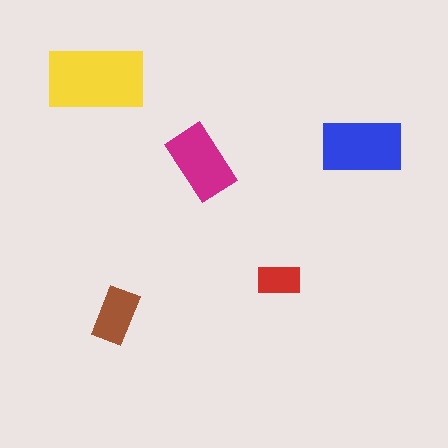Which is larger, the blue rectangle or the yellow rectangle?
The yellow one.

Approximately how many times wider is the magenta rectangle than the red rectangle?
About 1.5 times wider.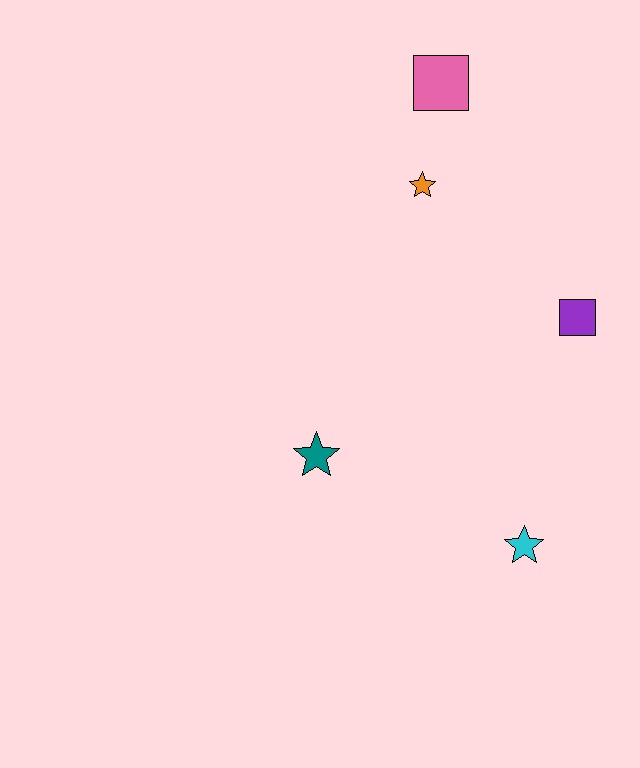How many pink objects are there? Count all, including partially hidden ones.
There is 1 pink object.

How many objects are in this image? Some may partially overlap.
There are 5 objects.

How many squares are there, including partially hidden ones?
There are 2 squares.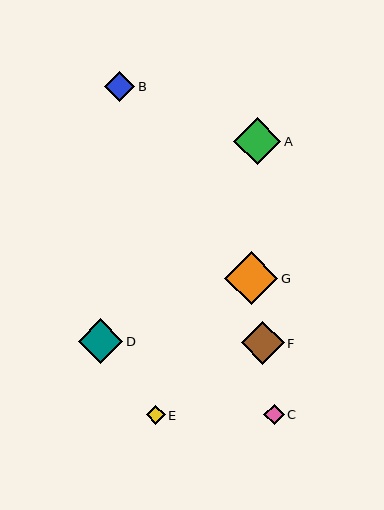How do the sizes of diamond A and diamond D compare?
Diamond A and diamond D are approximately the same size.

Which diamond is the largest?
Diamond G is the largest with a size of approximately 54 pixels.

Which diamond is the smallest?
Diamond E is the smallest with a size of approximately 19 pixels.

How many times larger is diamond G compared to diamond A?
Diamond G is approximately 1.1 times the size of diamond A.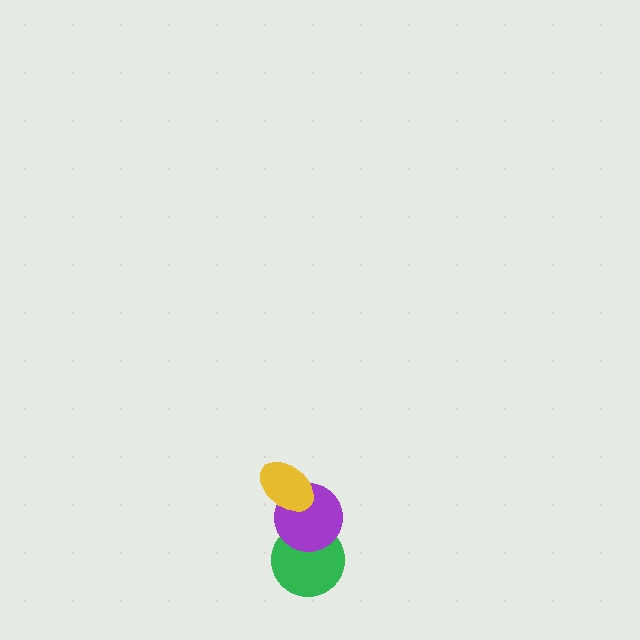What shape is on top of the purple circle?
The yellow ellipse is on top of the purple circle.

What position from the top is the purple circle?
The purple circle is 2nd from the top.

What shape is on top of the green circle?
The purple circle is on top of the green circle.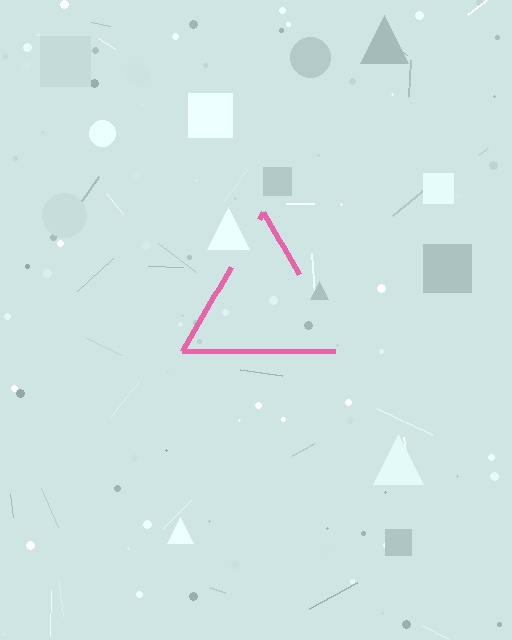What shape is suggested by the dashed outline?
The dashed outline suggests a triangle.